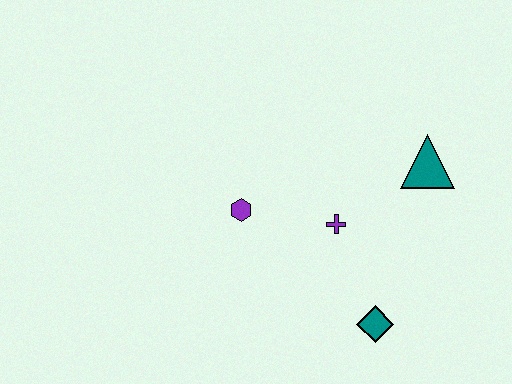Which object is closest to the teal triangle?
The purple cross is closest to the teal triangle.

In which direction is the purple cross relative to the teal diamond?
The purple cross is above the teal diamond.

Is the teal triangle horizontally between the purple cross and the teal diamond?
No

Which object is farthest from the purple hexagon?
The teal triangle is farthest from the purple hexagon.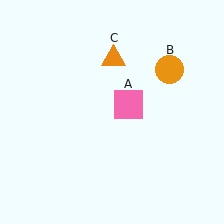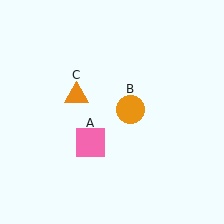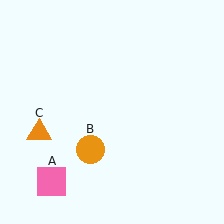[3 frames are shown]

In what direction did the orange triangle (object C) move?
The orange triangle (object C) moved down and to the left.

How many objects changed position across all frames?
3 objects changed position: pink square (object A), orange circle (object B), orange triangle (object C).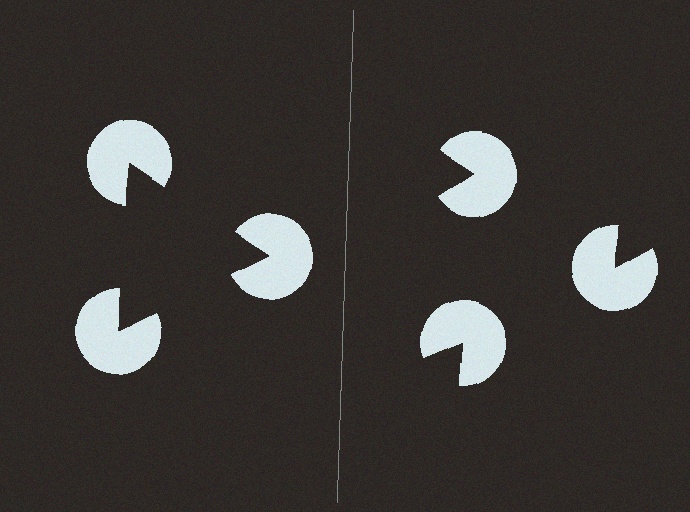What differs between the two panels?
The pac-man discs are positioned identically on both sides; only the wedge orientations differ. On the left they align to a triangle; on the right they are misaligned.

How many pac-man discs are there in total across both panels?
6 — 3 on each side.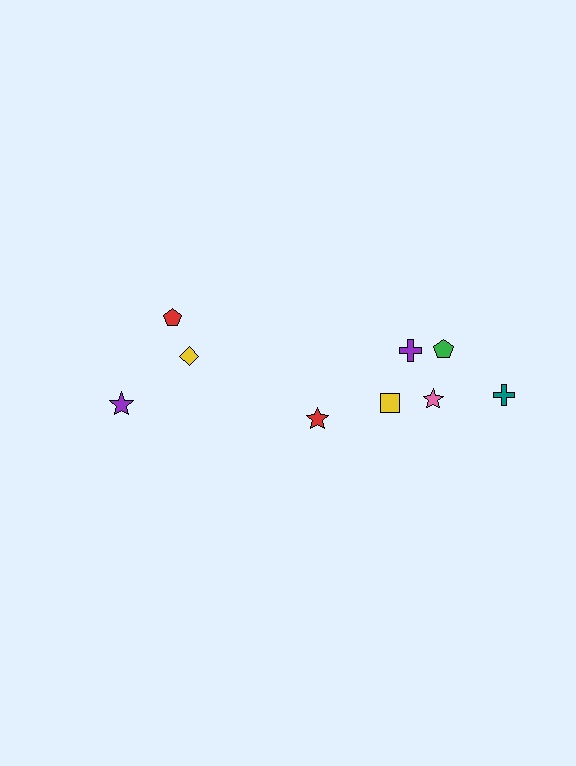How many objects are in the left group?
There are 3 objects.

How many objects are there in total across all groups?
There are 9 objects.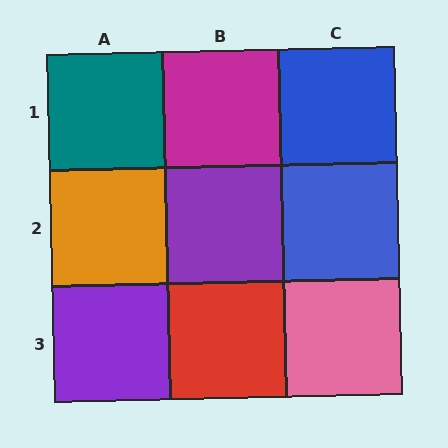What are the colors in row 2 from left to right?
Orange, purple, blue.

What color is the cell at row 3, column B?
Red.